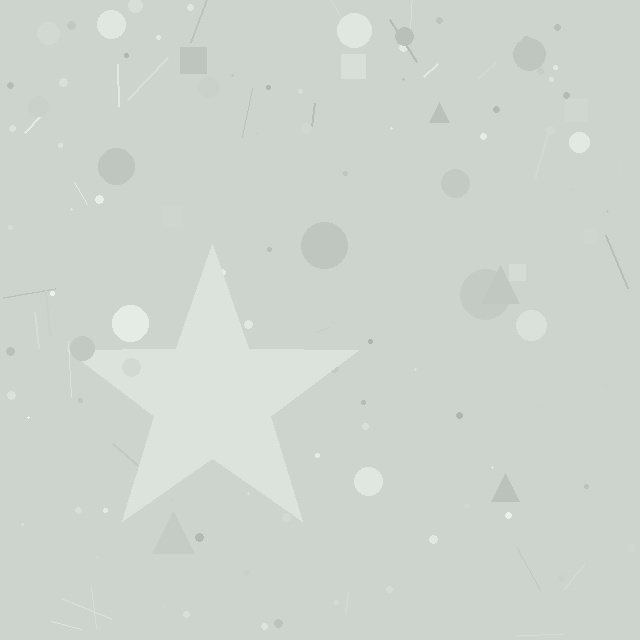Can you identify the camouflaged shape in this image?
The camouflaged shape is a star.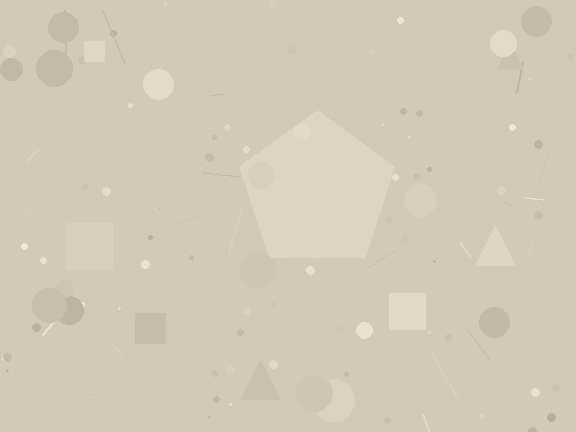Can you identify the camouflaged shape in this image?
The camouflaged shape is a pentagon.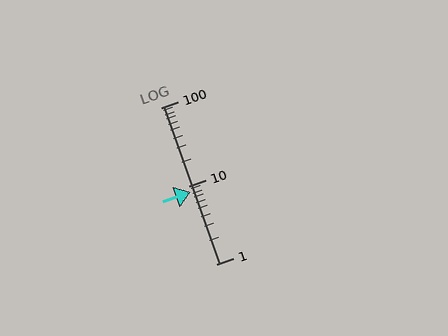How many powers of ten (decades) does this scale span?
The scale spans 2 decades, from 1 to 100.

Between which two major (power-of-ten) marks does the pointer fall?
The pointer is between 1 and 10.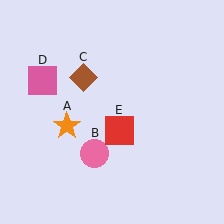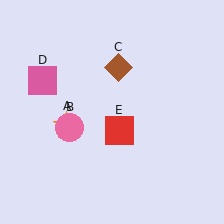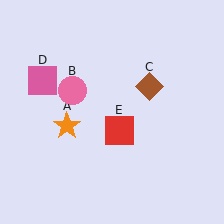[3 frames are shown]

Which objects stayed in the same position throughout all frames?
Orange star (object A) and pink square (object D) and red square (object E) remained stationary.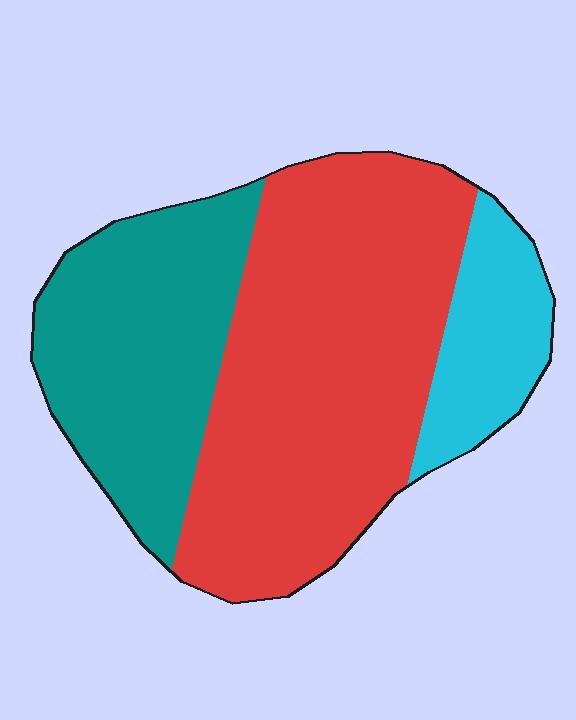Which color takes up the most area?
Red, at roughly 55%.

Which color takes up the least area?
Cyan, at roughly 15%.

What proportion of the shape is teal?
Teal covers roughly 30% of the shape.